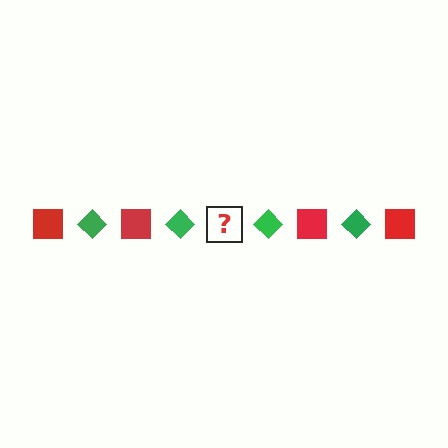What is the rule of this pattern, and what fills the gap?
The rule is that the pattern alternates between red square and green diamond. The gap should be filled with a red square.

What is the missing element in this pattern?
The missing element is a red square.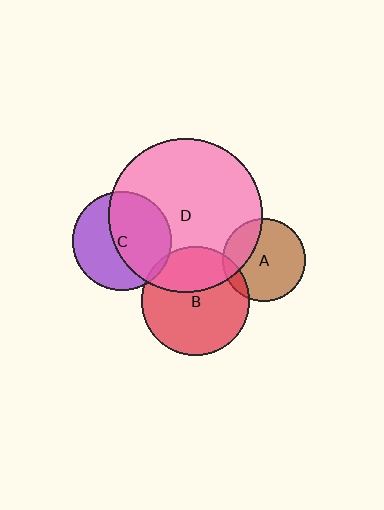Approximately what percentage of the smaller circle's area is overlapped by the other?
Approximately 10%.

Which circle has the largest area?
Circle D (pink).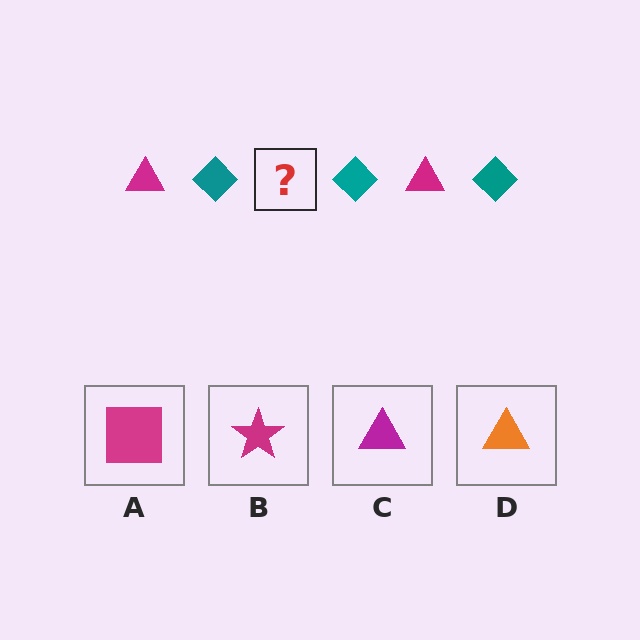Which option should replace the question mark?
Option C.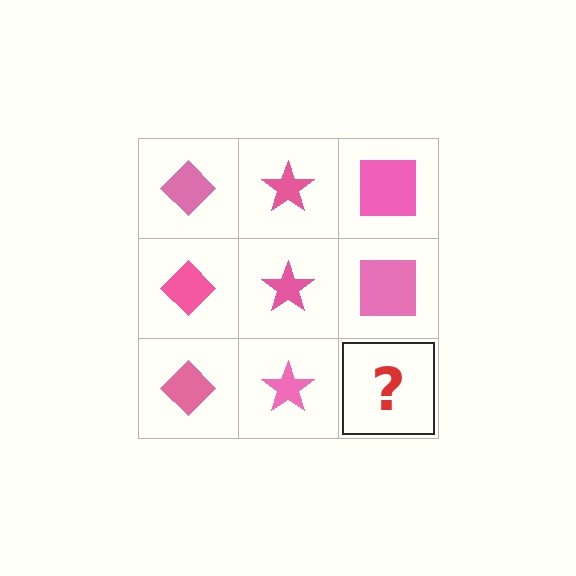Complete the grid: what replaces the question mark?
The question mark should be replaced with a pink square.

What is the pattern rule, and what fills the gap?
The rule is that each column has a consistent shape. The gap should be filled with a pink square.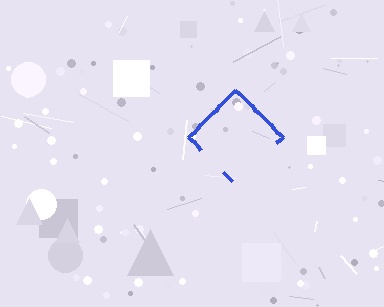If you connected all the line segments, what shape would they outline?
They would outline a diamond.